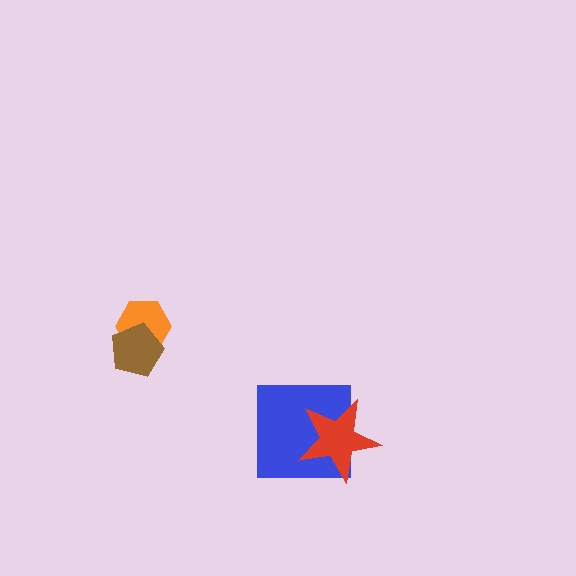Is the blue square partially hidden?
Yes, it is partially covered by another shape.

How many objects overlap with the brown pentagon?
1 object overlaps with the brown pentagon.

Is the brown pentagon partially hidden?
No, no other shape covers it.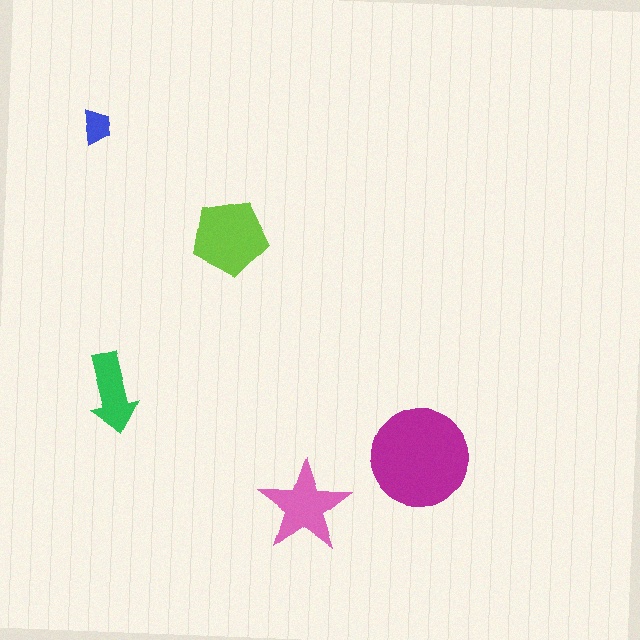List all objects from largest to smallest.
The magenta circle, the lime pentagon, the pink star, the green arrow, the blue trapezoid.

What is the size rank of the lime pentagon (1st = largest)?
2nd.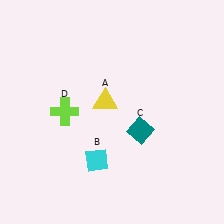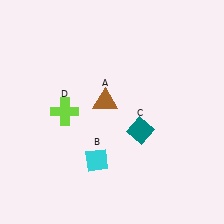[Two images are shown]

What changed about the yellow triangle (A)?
In Image 1, A is yellow. In Image 2, it changed to brown.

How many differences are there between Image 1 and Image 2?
There is 1 difference between the two images.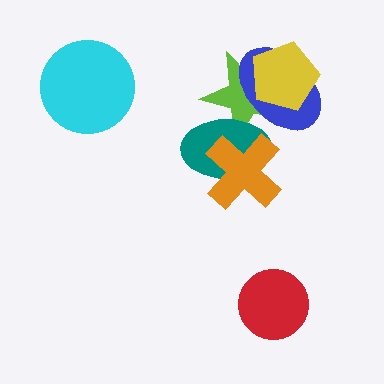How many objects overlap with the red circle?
0 objects overlap with the red circle.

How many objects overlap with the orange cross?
2 objects overlap with the orange cross.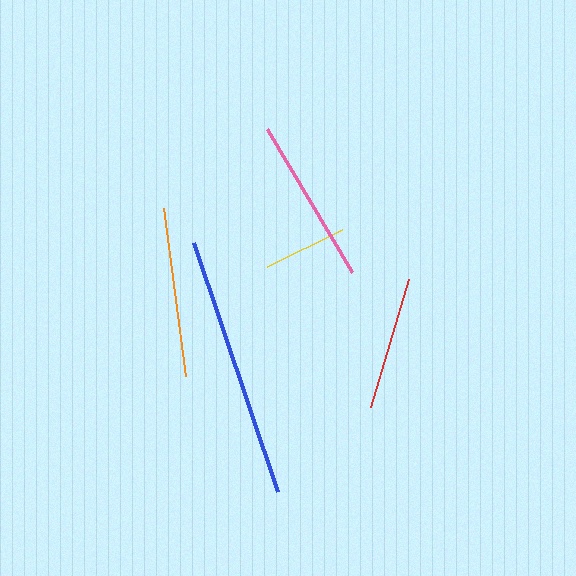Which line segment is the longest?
The blue line is the longest at approximately 263 pixels.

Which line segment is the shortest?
The yellow line is the shortest at approximately 84 pixels.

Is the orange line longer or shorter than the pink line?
The orange line is longer than the pink line.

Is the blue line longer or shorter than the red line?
The blue line is longer than the red line.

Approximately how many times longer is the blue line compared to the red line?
The blue line is approximately 2.0 times the length of the red line.